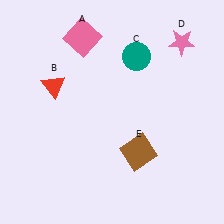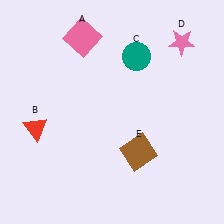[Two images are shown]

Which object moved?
The red triangle (B) moved down.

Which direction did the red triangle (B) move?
The red triangle (B) moved down.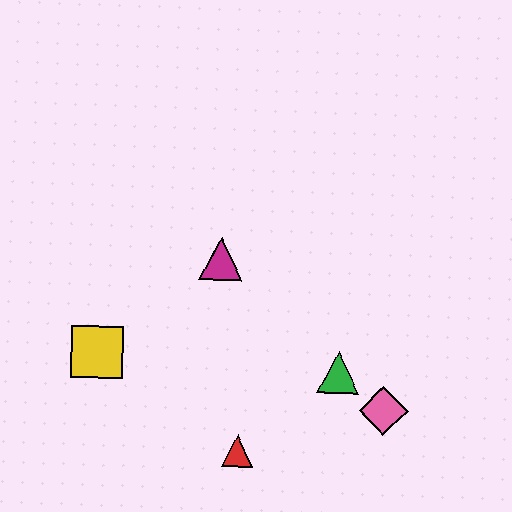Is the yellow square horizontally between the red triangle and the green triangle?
No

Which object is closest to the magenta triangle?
The yellow square is closest to the magenta triangle.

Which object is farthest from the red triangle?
The magenta triangle is farthest from the red triangle.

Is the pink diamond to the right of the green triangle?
Yes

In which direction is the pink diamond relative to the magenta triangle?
The pink diamond is to the right of the magenta triangle.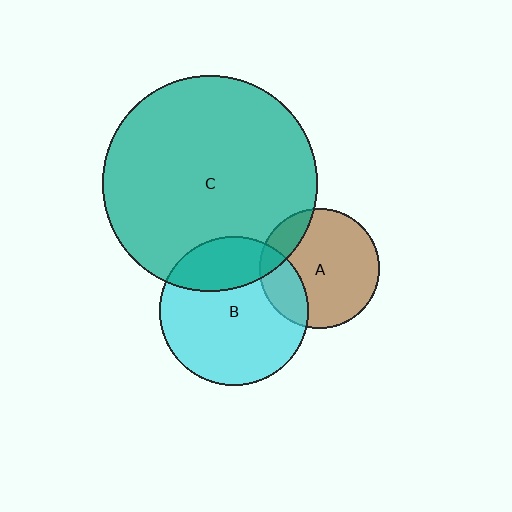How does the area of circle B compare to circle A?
Approximately 1.5 times.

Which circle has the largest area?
Circle C (teal).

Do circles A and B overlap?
Yes.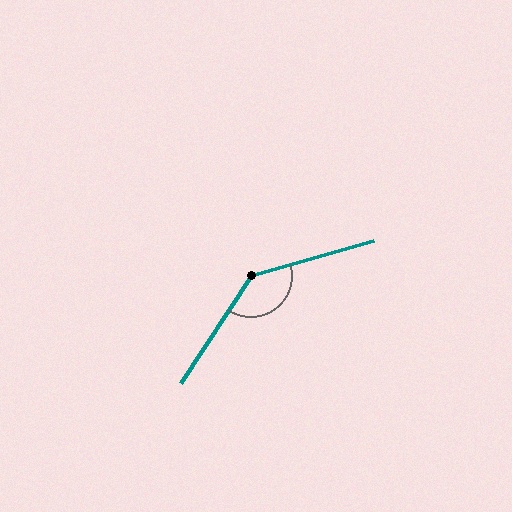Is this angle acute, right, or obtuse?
It is obtuse.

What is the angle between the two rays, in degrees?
Approximately 139 degrees.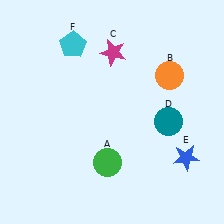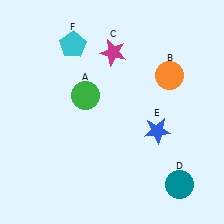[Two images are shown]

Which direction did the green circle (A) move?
The green circle (A) moved up.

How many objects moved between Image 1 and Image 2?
3 objects moved between the two images.